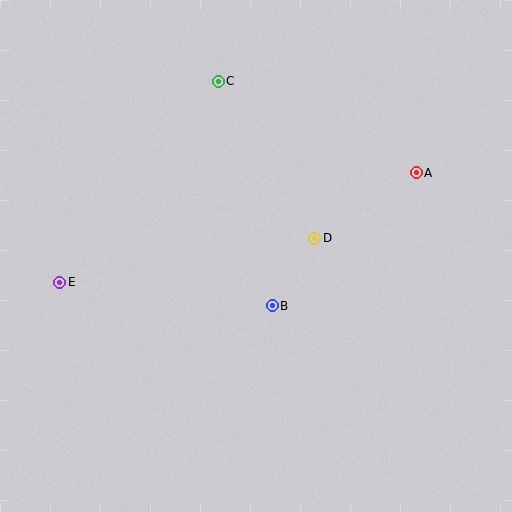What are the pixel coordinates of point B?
Point B is at (272, 306).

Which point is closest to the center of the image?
Point B at (272, 306) is closest to the center.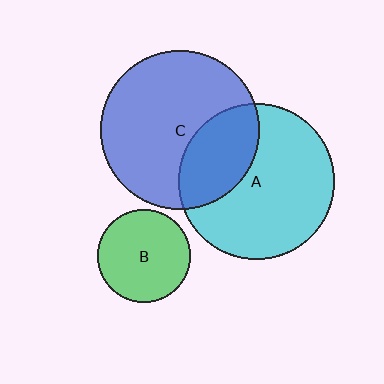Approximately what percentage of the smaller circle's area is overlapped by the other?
Approximately 30%.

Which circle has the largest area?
Circle C (blue).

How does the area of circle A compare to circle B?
Approximately 2.8 times.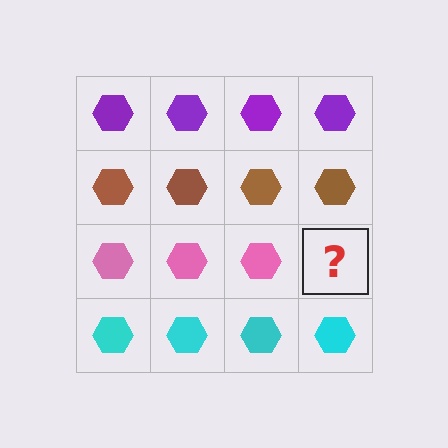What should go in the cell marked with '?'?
The missing cell should contain a pink hexagon.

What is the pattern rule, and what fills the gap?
The rule is that each row has a consistent color. The gap should be filled with a pink hexagon.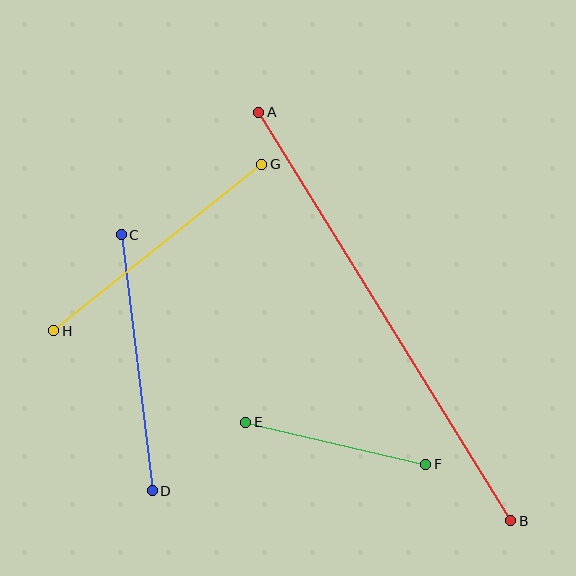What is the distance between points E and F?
The distance is approximately 185 pixels.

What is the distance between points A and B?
The distance is approximately 480 pixels.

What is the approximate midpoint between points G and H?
The midpoint is at approximately (158, 247) pixels.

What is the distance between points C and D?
The distance is approximately 258 pixels.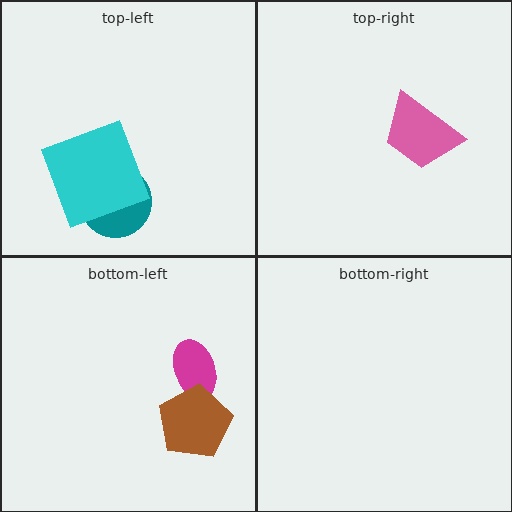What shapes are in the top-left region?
The teal circle, the cyan square.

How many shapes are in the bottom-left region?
2.